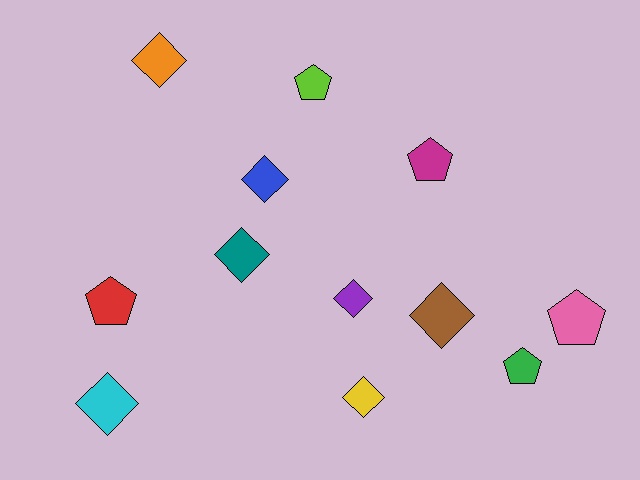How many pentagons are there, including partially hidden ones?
There are 5 pentagons.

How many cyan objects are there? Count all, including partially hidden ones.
There is 1 cyan object.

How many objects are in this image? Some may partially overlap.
There are 12 objects.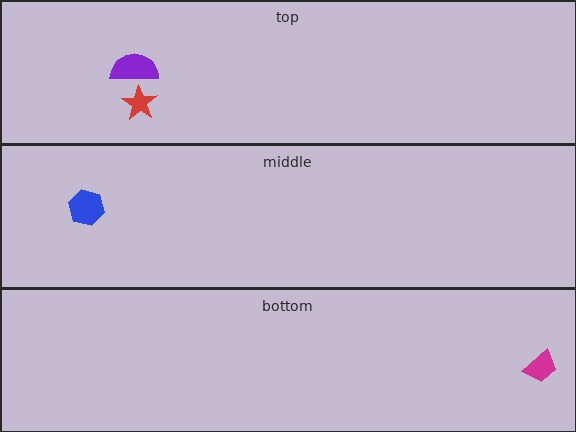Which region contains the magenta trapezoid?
The bottom region.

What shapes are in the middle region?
The blue hexagon.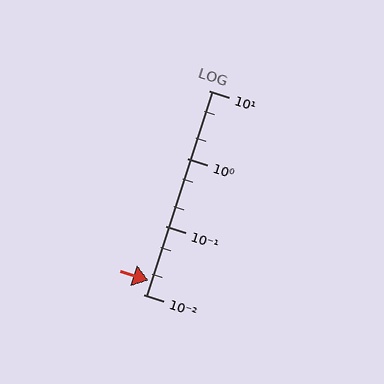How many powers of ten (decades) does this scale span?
The scale spans 3 decades, from 0.01 to 10.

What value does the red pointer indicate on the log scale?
The pointer indicates approximately 0.016.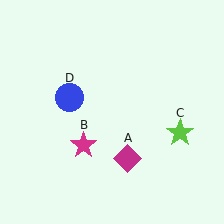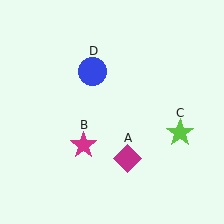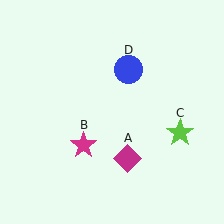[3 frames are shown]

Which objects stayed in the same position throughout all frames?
Magenta diamond (object A) and magenta star (object B) and lime star (object C) remained stationary.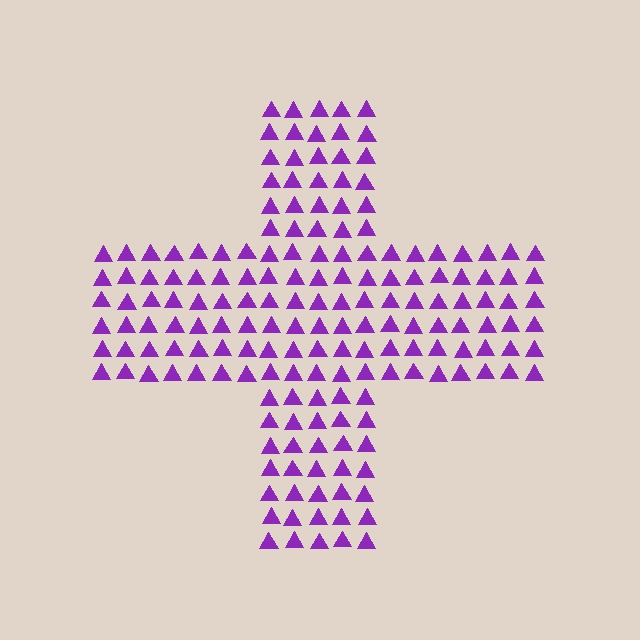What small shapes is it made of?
It is made of small triangles.